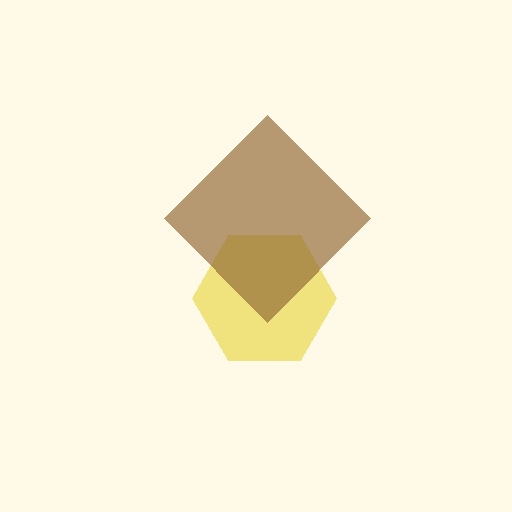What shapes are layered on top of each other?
The layered shapes are: a yellow hexagon, a brown diamond.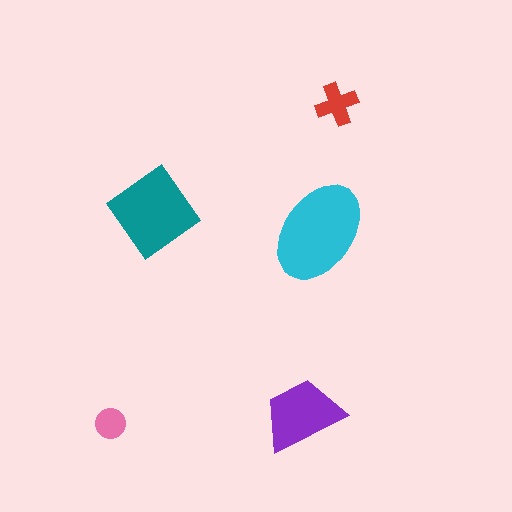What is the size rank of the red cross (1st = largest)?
4th.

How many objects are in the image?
There are 5 objects in the image.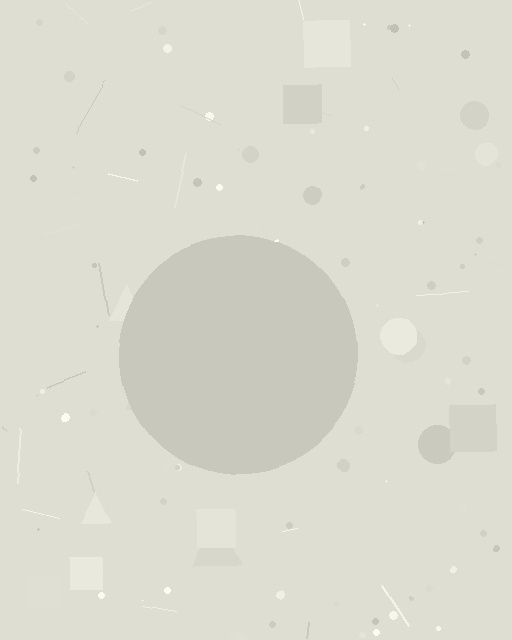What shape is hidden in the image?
A circle is hidden in the image.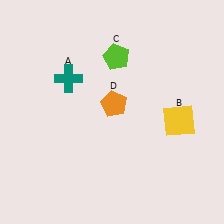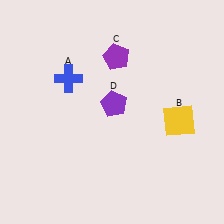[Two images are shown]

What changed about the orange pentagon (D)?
In Image 1, D is orange. In Image 2, it changed to purple.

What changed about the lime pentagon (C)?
In Image 1, C is lime. In Image 2, it changed to purple.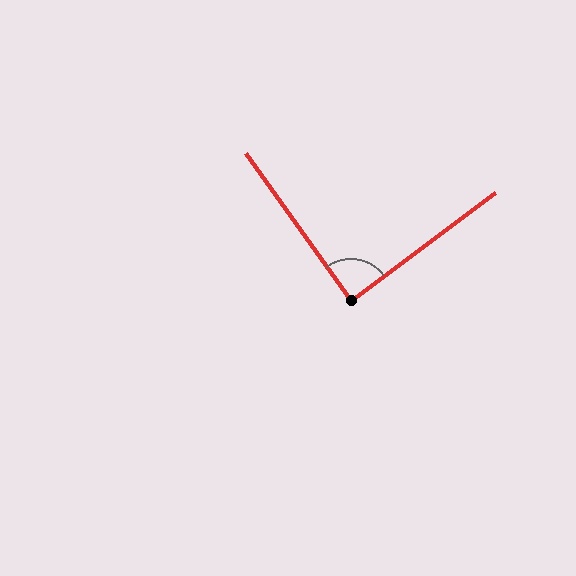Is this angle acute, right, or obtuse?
It is approximately a right angle.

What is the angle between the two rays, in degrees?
Approximately 89 degrees.